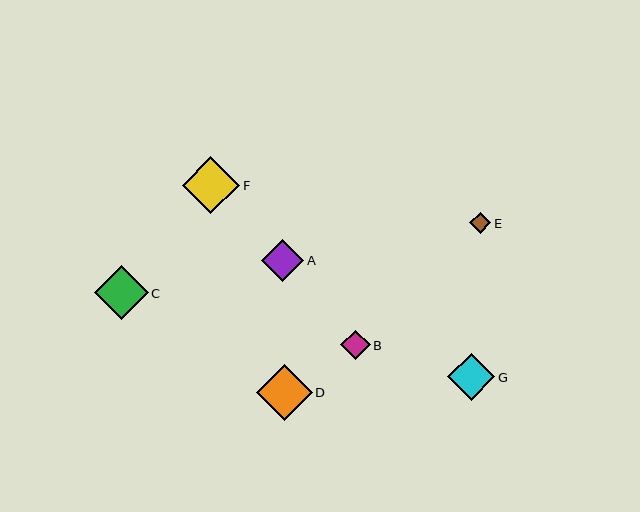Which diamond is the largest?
Diamond F is the largest with a size of approximately 57 pixels.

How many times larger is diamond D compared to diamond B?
Diamond D is approximately 1.9 times the size of diamond B.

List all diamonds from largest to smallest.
From largest to smallest: F, D, C, G, A, B, E.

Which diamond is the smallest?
Diamond E is the smallest with a size of approximately 21 pixels.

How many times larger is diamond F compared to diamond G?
Diamond F is approximately 1.2 times the size of diamond G.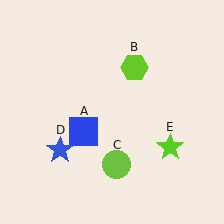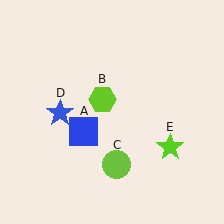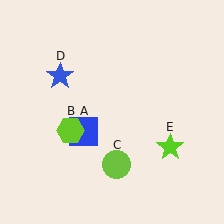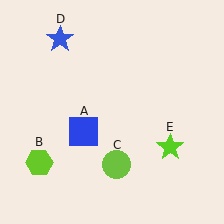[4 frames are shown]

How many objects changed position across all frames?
2 objects changed position: lime hexagon (object B), blue star (object D).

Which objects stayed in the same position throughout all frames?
Blue square (object A) and lime circle (object C) and lime star (object E) remained stationary.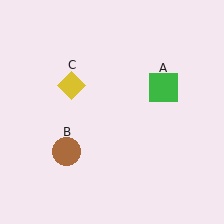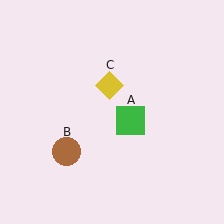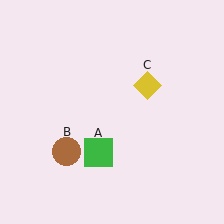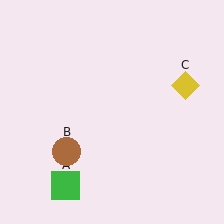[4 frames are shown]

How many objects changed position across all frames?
2 objects changed position: green square (object A), yellow diamond (object C).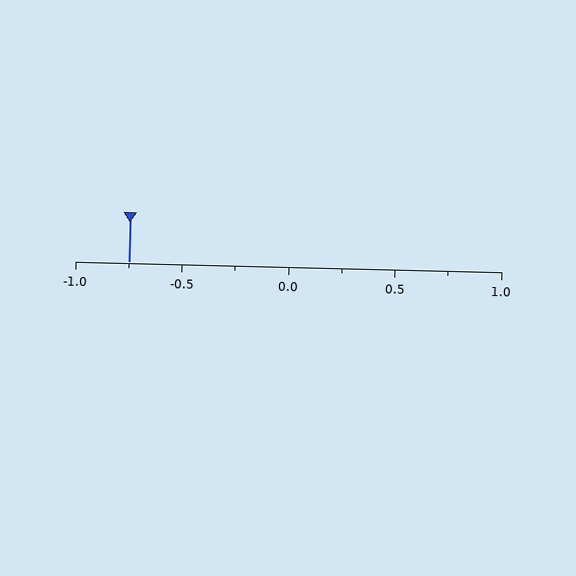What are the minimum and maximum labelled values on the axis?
The axis runs from -1.0 to 1.0.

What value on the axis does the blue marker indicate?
The marker indicates approximately -0.75.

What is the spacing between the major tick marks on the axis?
The major ticks are spaced 0.5 apart.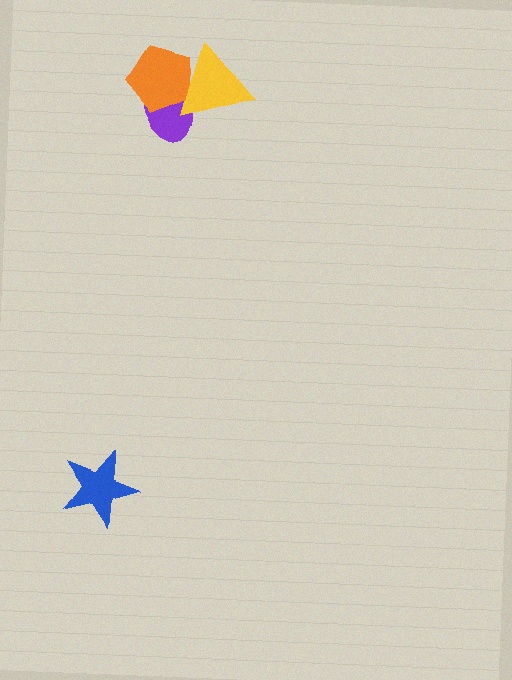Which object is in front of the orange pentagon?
The yellow triangle is in front of the orange pentagon.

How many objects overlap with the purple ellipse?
2 objects overlap with the purple ellipse.